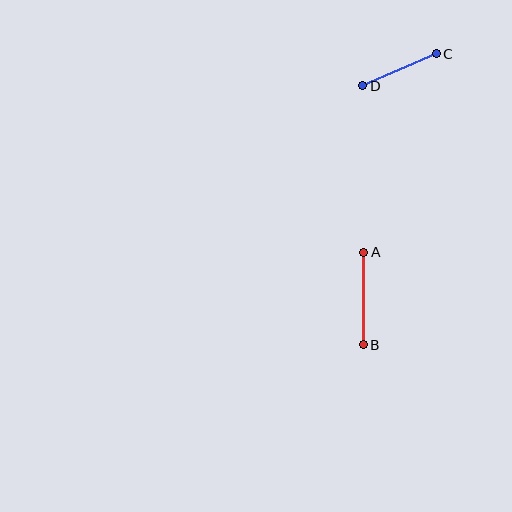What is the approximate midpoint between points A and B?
The midpoint is at approximately (363, 299) pixels.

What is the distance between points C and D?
The distance is approximately 80 pixels.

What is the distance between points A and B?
The distance is approximately 93 pixels.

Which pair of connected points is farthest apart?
Points A and B are farthest apart.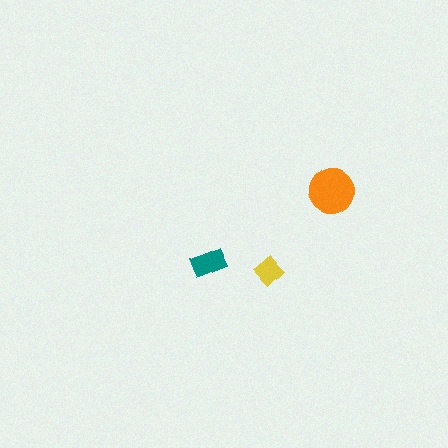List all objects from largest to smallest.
The orange circle, the teal rectangle, the yellow diamond.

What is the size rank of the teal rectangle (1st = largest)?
2nd.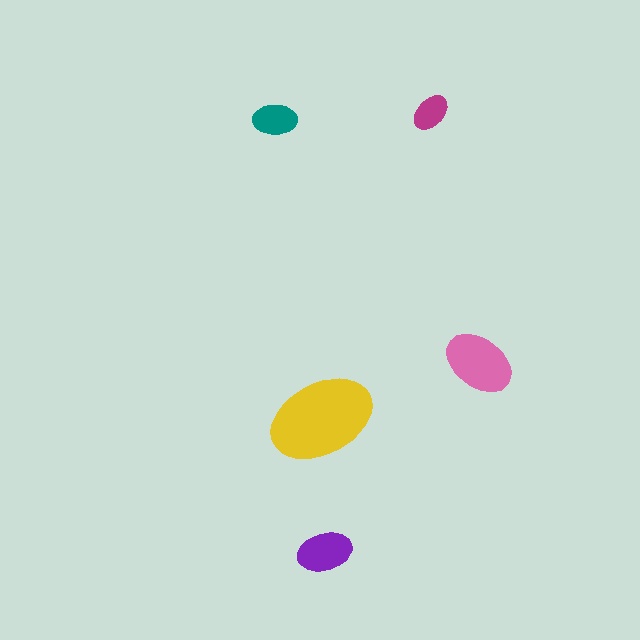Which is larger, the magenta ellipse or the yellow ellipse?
The yellow one.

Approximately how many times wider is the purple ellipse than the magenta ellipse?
About 1.5 times wider.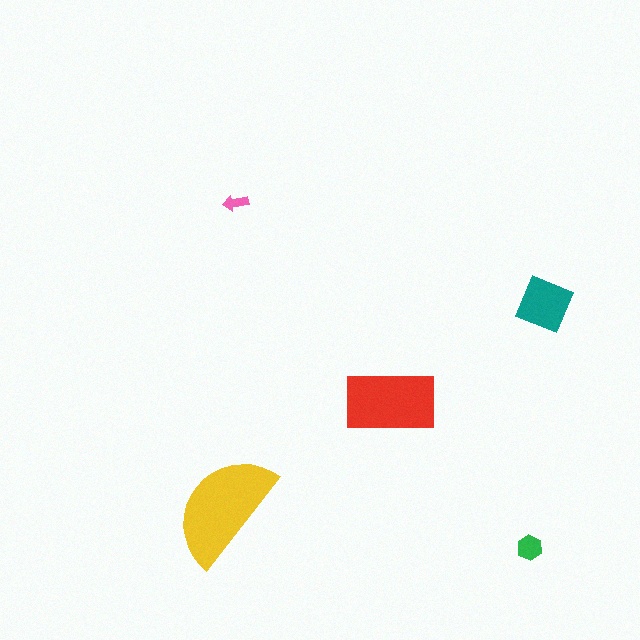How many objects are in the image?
There are 5 objects in the image.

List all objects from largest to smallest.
The yellow semicircle, the red rectangle, the teal square, the green hexagon, the pink arrow.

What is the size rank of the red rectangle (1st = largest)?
2nd.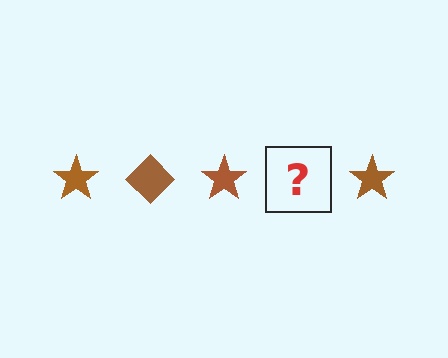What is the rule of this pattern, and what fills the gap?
The rule is that the pattern cycles through star, diamond shapes in brown. The gap should be filled with a brown diamond.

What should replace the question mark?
The question mark should be replaced with a brown diamond.